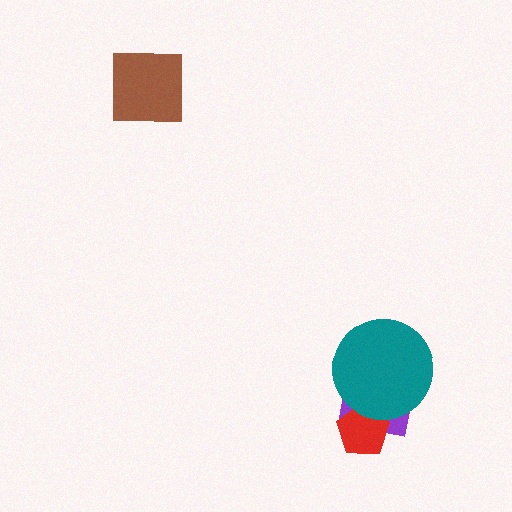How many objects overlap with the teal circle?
2 objects overlap with the teal circle.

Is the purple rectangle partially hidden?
Yes, it is partially covered by another shape.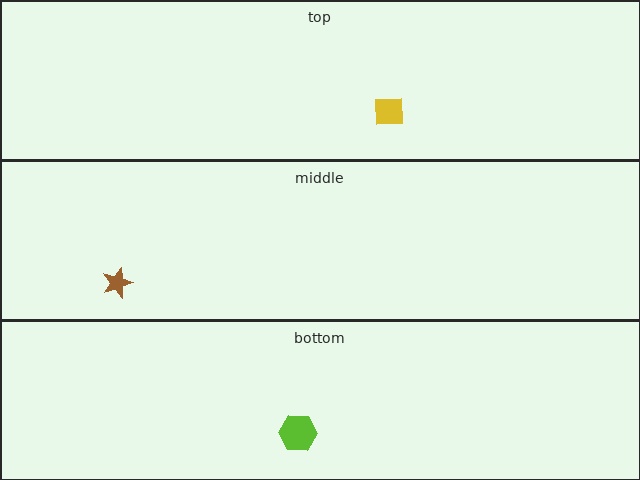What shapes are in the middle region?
The brown star.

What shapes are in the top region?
The yellow square.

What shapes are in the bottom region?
The lime hexagon.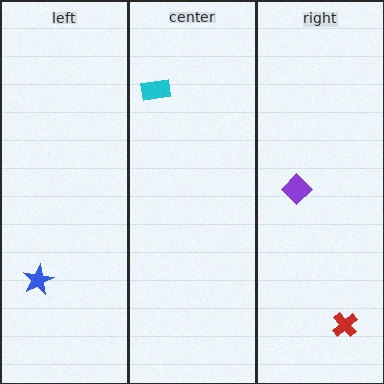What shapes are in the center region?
The cyan rectangle.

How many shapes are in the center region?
1.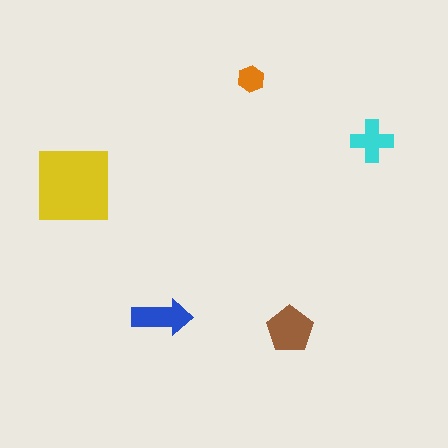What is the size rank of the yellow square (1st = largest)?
1st.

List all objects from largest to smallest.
The yellow square, the brown pentagon, the blue arrow, the cyan cross, the orange hexagon.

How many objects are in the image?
There are 5 objects in the image.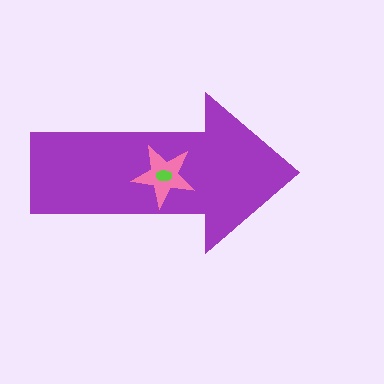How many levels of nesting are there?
3.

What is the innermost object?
The lime ellipse.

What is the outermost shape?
The purple arrow.